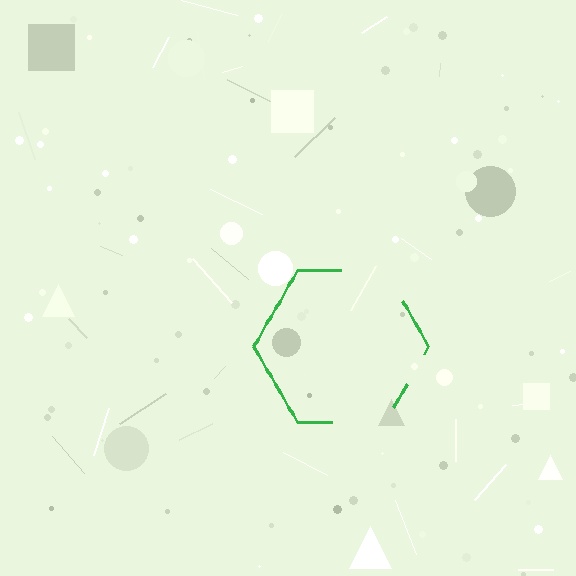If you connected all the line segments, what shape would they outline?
They would outline a hexagon.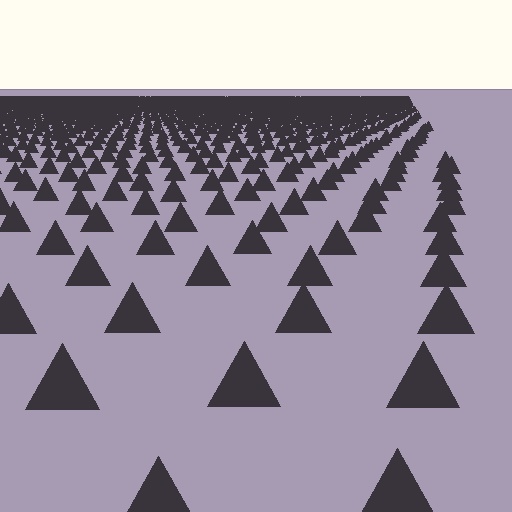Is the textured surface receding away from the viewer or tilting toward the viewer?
The surface is receding away from the viewer. Texture elements get smaller and denser toward the top.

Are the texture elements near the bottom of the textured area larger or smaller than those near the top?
Larger. Near the bottom, elements are closer to the viewer and appear at a bigger on-screen size.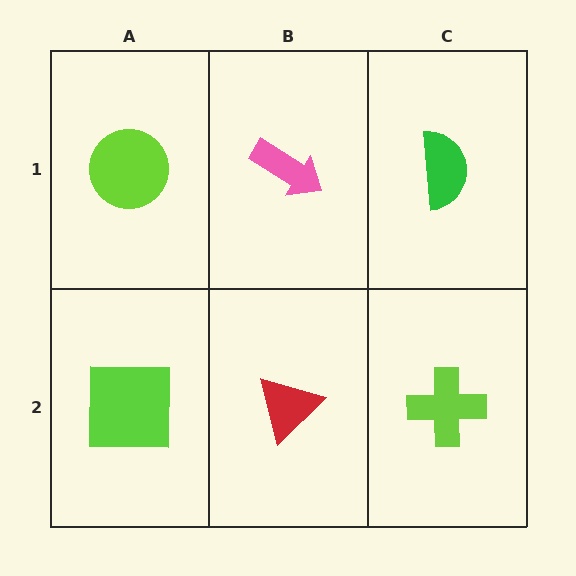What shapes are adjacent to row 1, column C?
A lime cross (row 2, column C), a pink arrow (row 1, column B).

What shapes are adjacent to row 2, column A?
A lime circle (row 1, column A), a red triangle (row 2, column B).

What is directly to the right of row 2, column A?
A red triangle.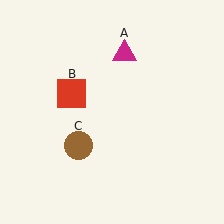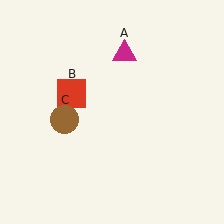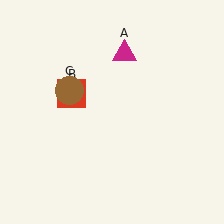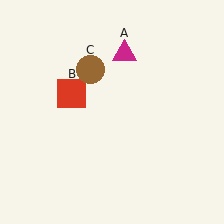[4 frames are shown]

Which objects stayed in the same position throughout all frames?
Magenta triangle (object A) and red square (object B) remained stationary.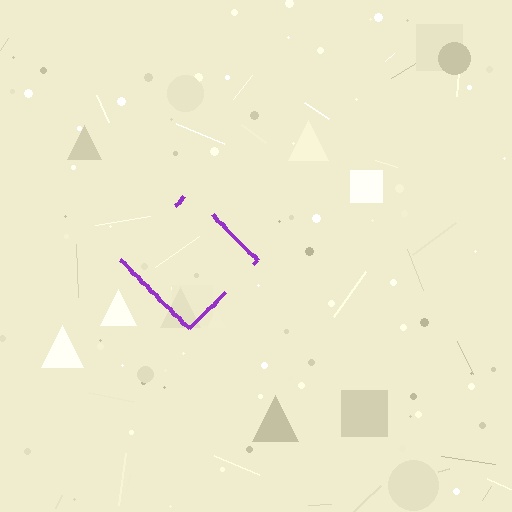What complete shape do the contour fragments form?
The contour fragments form a diamond.